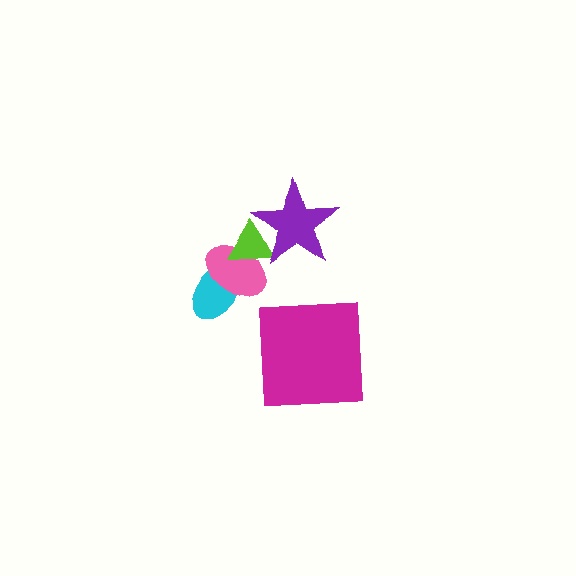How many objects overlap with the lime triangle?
2 objects overlap with the lime triangle.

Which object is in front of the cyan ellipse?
The pink ellipse is in front of the cyan ellipse.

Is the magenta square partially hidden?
No, no other shape covers it.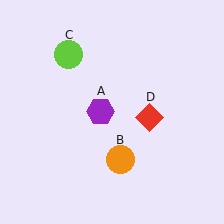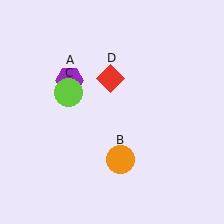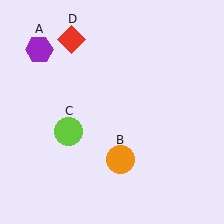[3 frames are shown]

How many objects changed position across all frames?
3 objects changed position: purple hexagon (object A), lime circle (object C), red diamond (object D).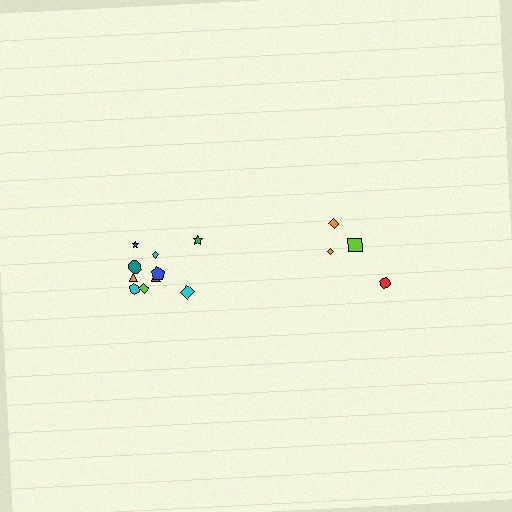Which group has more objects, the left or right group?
The left group.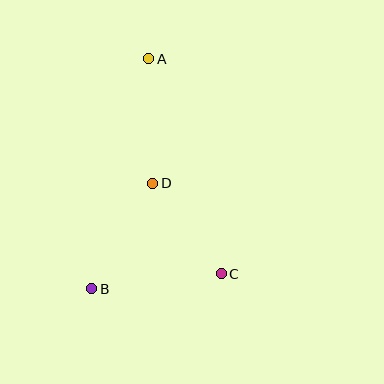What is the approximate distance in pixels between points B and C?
The distance between B and C is approximately 131 pixels.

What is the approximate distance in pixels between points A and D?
The distance between A and D is approximately 124 pixels.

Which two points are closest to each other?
Points C and D are closest to each other.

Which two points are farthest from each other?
Points A and B are farthest from each other.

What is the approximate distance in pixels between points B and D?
The distance between B and D is approximately 122 pixels.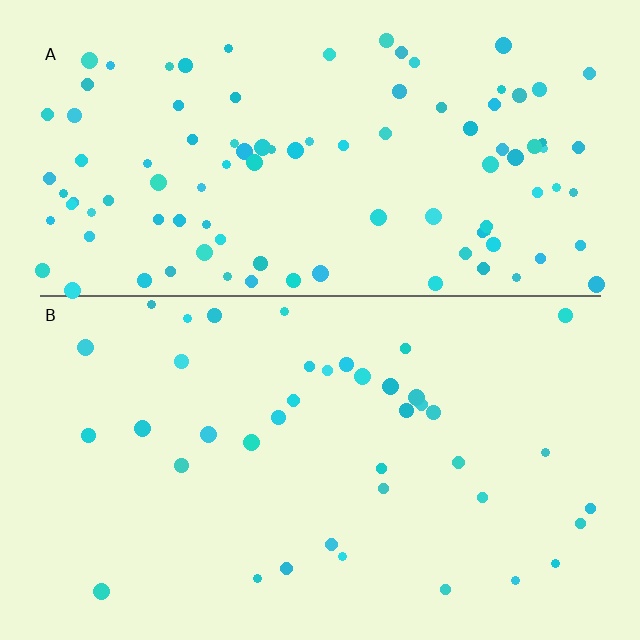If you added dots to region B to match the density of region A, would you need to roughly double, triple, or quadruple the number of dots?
Approximately triple.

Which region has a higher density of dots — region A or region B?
A (the top).